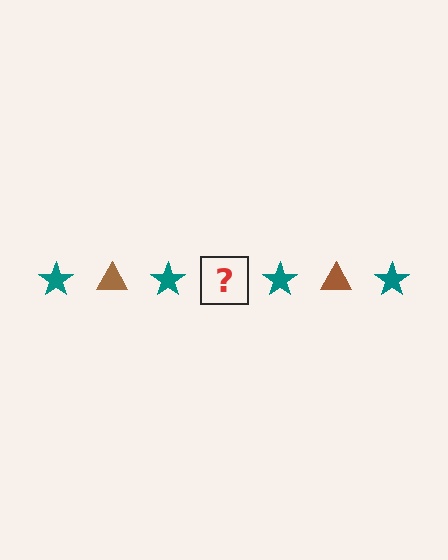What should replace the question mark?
The question mark should be replaced with a brown triangle.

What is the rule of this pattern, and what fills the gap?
The rule is that the pattern alternates between teal star and brown triangle. The gap should be filled with a brown triangle.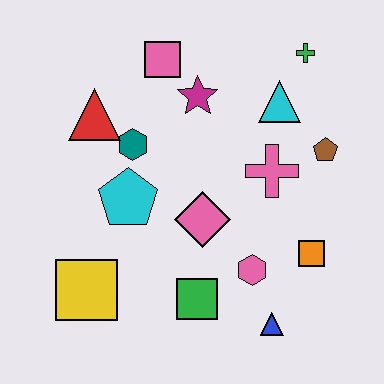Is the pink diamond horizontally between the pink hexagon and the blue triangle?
No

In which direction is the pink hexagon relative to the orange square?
The pink hexagon is to the left of the orange square.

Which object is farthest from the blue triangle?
The pink square is farthest from the blue triangle.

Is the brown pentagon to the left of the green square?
No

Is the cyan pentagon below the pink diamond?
No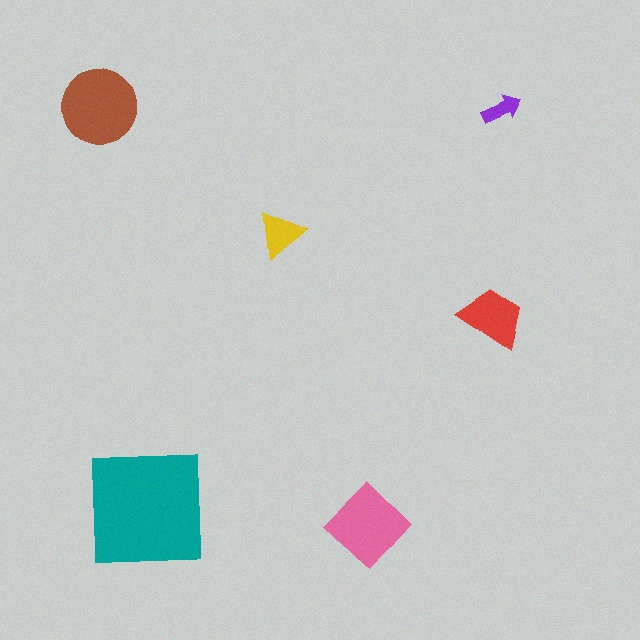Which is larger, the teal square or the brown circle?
The teal square.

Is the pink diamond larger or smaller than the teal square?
Smaller.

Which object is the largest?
The teal square.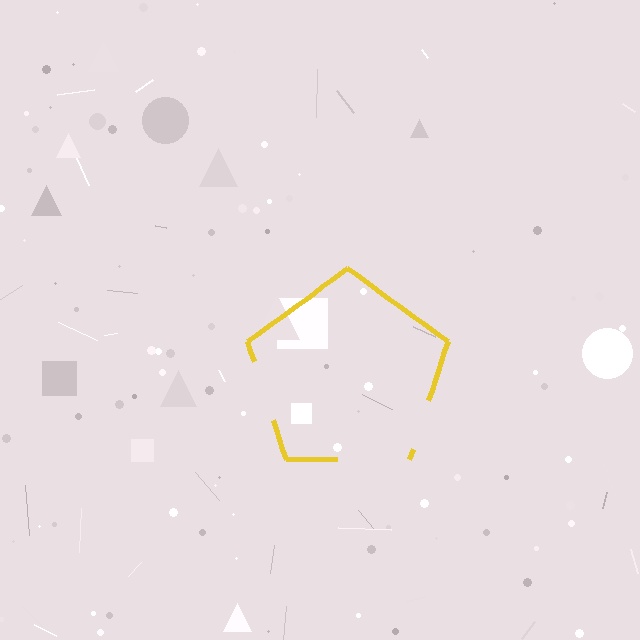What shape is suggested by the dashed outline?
The dashed outline suggests a pentagon.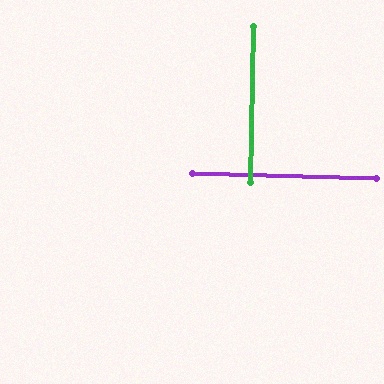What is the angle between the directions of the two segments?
Approximately 90 degrees.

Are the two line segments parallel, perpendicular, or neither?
Perpendicular — they meet at approximately 90°.